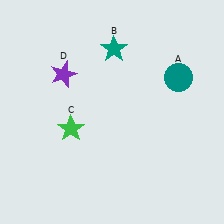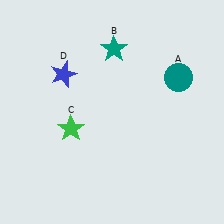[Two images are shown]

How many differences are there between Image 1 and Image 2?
There is 1 difference between the two images.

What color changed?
The star (D) changed from purple in Image 1 to blue in Image 2.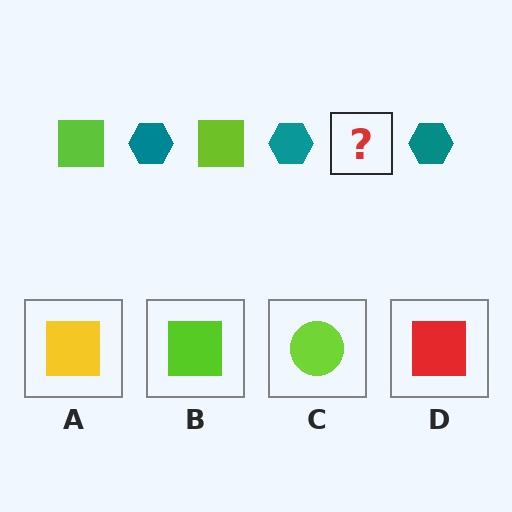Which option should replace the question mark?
Option B.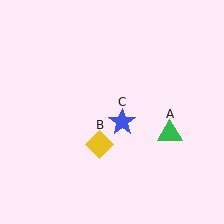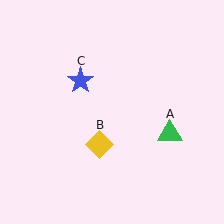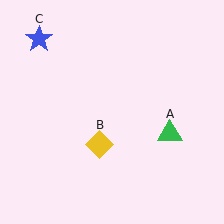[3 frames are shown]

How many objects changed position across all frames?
1 object changed position: blue star (object C).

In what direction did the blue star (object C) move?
The blue star (object C) moved up and to the left.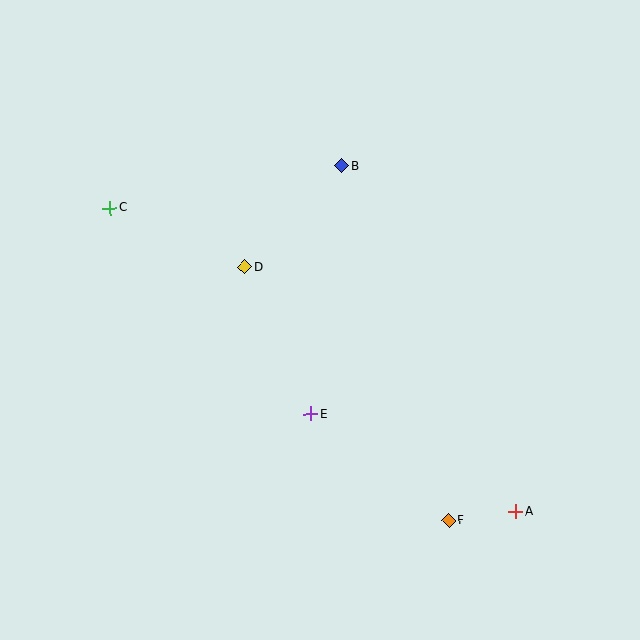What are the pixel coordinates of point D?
Point D is at (245, 267).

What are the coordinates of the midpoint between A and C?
The midpoint between A and C is at (313, 360).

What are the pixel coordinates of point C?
Point C is at (110, 208).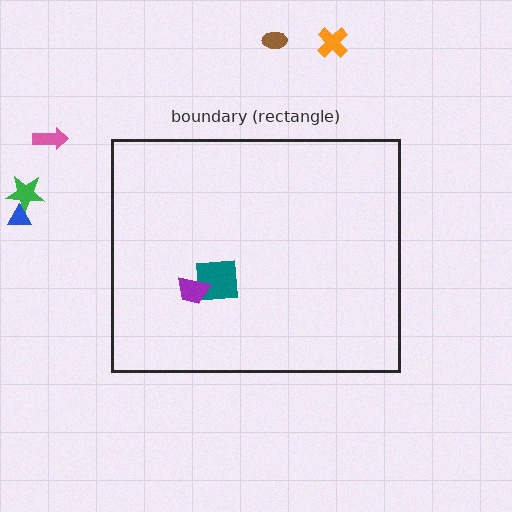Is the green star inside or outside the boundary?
Outside.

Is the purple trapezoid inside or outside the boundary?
Inside.